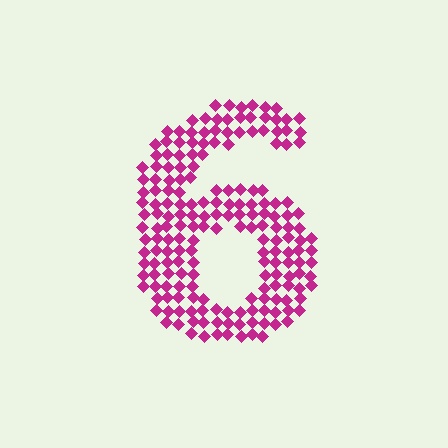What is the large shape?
The large shape is the digit 6.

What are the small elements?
The small elements are diamonds.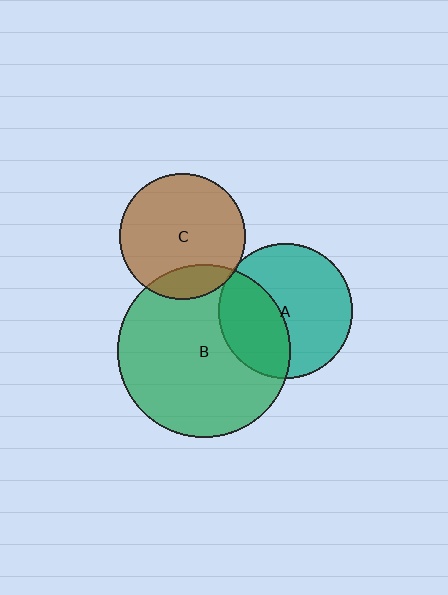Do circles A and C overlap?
Yes.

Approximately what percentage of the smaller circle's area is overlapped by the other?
Approximately 5%.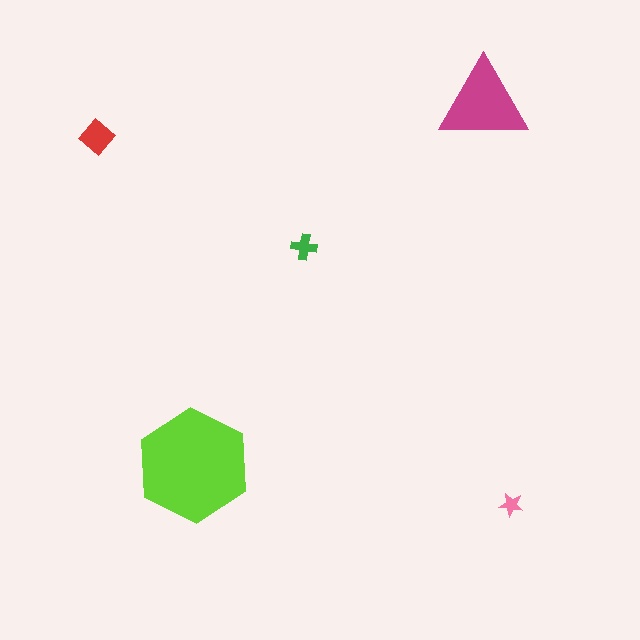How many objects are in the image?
There are 5 objects in the image.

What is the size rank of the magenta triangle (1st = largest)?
2nd.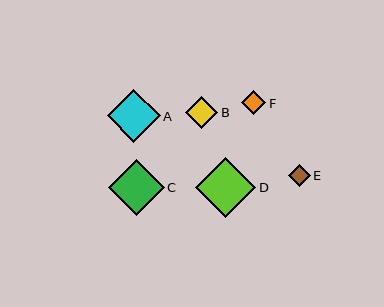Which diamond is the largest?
Diamond D is the largest with a size of approximately 60 pixels.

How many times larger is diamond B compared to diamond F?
Diamond B is approximately 1.4 times the size of diamond F.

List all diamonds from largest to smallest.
From largest to smallest: D, C, A, B, F, E.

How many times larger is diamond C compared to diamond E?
Diamond C is approximately 2.5 times the size of diamond E.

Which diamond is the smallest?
Diamond E is the smallest with a size of approximately 22 pixels.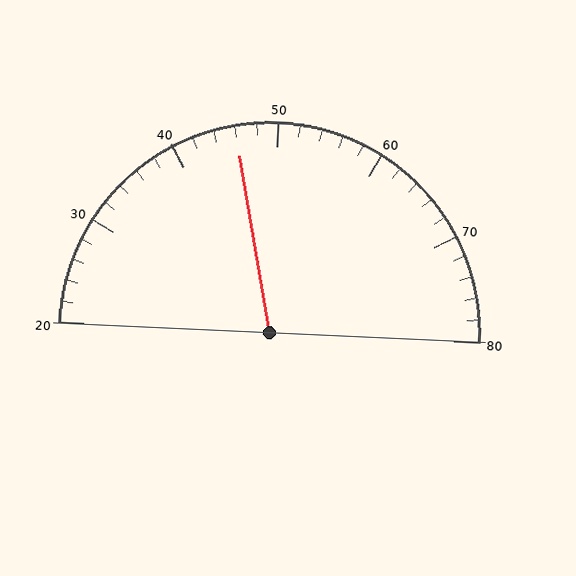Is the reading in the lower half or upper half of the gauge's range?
The reading is in the lower half of the range (20 to 80).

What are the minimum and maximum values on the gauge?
The gauge ranges from 20 to 80.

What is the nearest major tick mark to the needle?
The nearest major tick mark is 50.